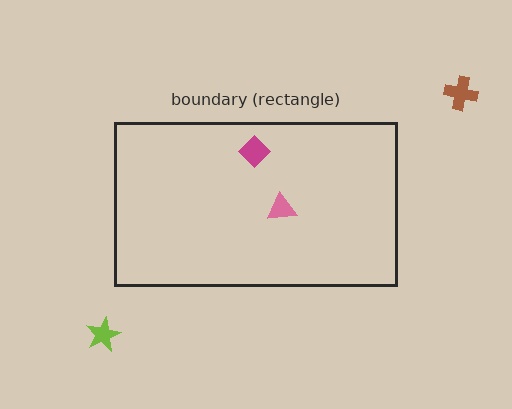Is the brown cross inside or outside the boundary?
Outside.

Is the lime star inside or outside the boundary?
Outside.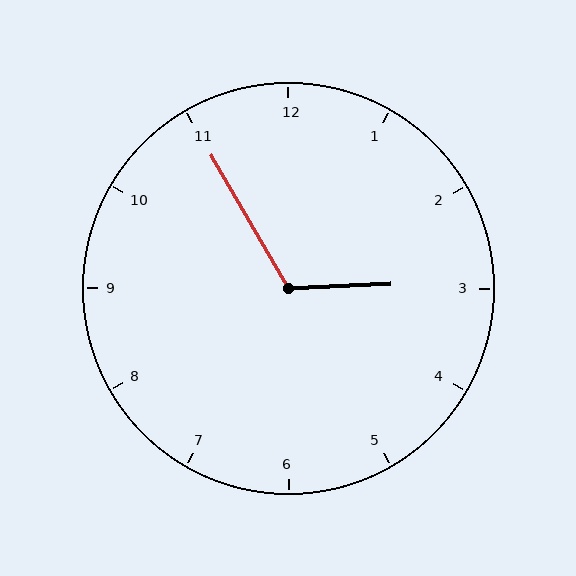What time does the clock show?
2:55.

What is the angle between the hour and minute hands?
Approximately 118 degrees.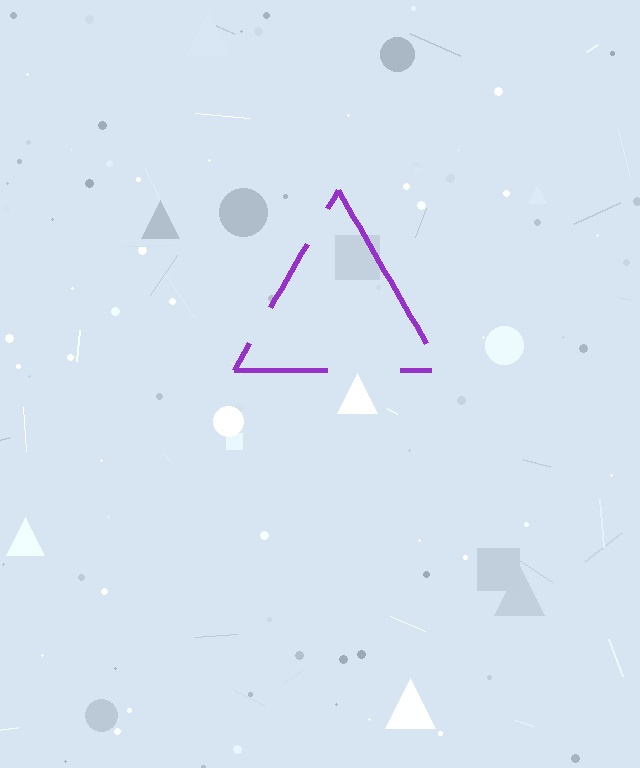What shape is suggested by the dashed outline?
The dashed outline suggests a triangle.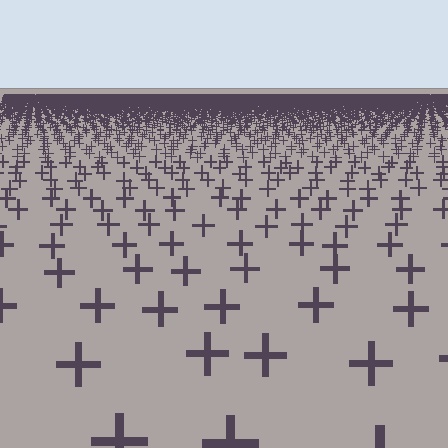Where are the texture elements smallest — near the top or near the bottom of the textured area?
Near the top.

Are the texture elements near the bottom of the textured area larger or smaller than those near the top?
Larger. Near the bottom, elements are closer to the viewer and appear at a bigger on-screen size.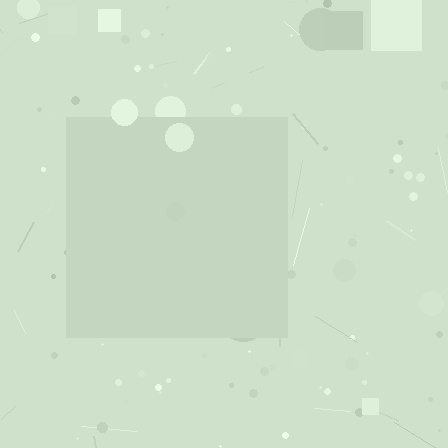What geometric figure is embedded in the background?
A square is embedded in the background.